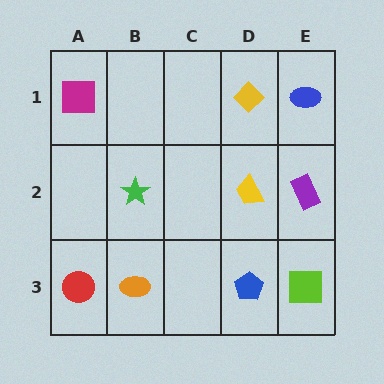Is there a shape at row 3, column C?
No, that cell is empty.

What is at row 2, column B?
A green star.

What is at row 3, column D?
A blue pentagon.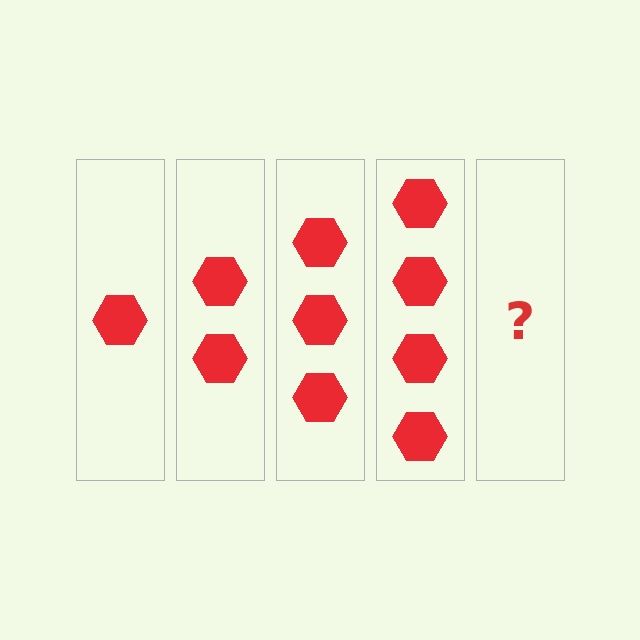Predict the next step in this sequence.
The next step is 5 hexagons.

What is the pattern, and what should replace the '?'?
The pattern is that each step adds one more hexagon. The '?' should be 5 hexagons.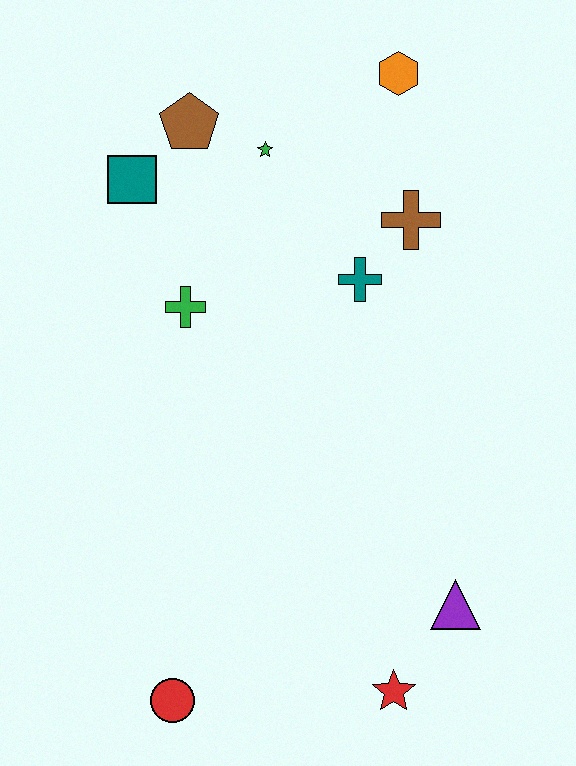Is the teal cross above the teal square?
No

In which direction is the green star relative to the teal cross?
The green star is above the teal cross.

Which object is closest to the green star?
The brown pentagon is closest to the green star.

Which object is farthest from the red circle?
The orange hexagon is farthest from the red circle.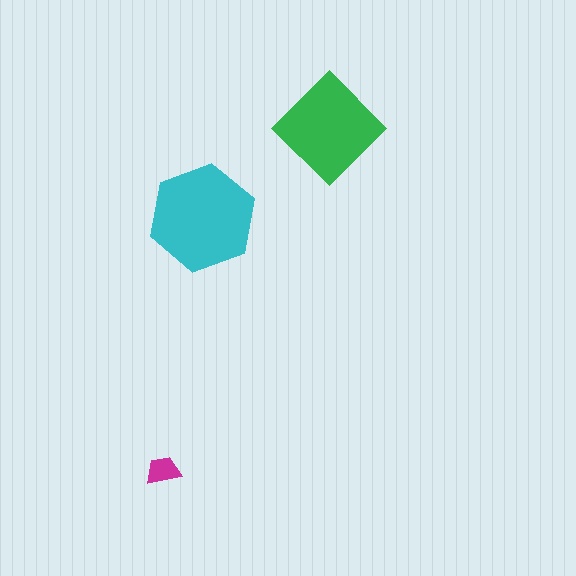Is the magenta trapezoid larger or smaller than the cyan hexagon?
Smaller.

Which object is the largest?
The cyan hexagon.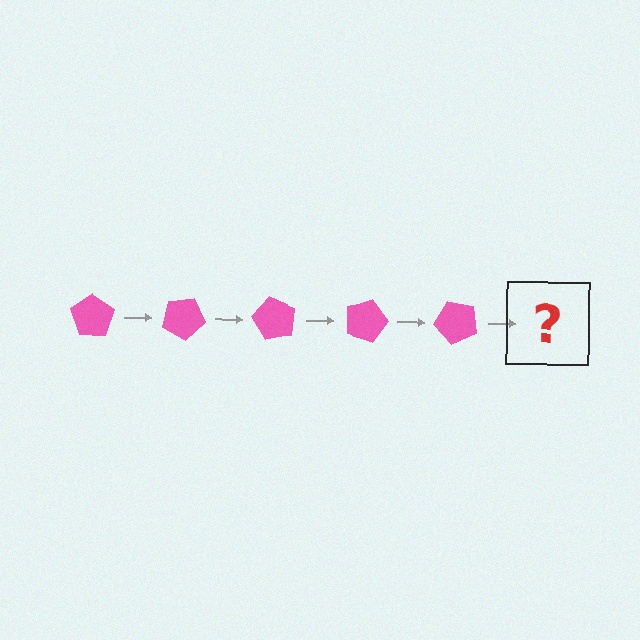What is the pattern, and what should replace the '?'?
The pattern is that the pentagon rotates 30 degrees each step. The '?' should be a pink pentagon rotated 150 degrees.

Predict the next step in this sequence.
The next step is a pink pentagon rotated 150 degrees.